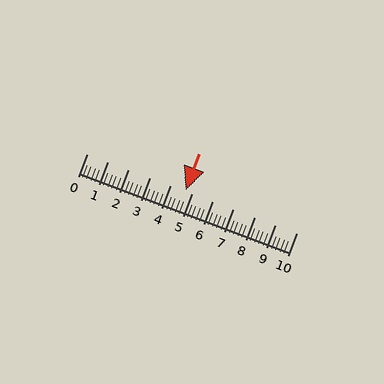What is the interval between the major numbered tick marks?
The major tick marks are spaced 1 units apart.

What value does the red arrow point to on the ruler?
The red arrow points to approximately 4.7.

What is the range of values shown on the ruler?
The ruler shows values from 0 to 10.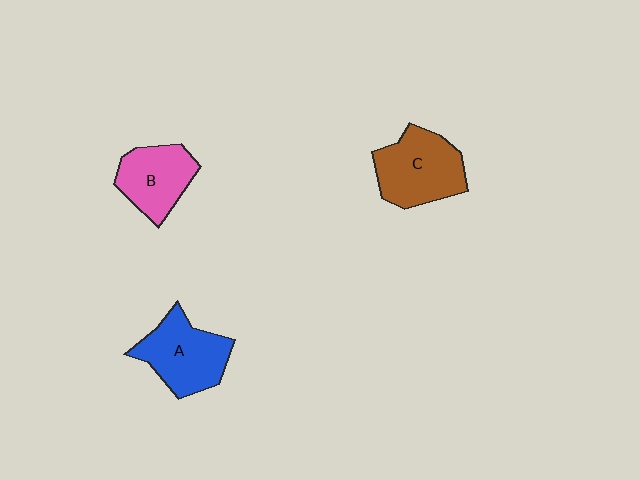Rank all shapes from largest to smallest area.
From largest to smallest: C (brown), A (blue), B (pink).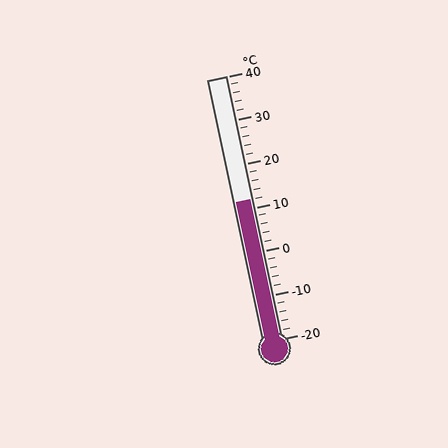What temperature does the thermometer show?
The thermometer shows approximately 12°C.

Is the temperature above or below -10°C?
The temperature is above -10°C.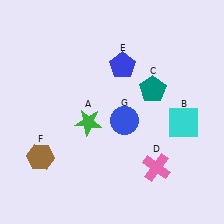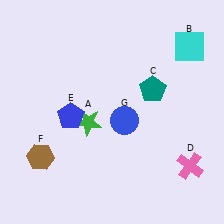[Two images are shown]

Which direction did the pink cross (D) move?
The pink cross (D) moved right.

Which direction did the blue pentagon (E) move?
The blue pentagon (E) moved left.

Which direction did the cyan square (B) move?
The cyan square (B) moved up.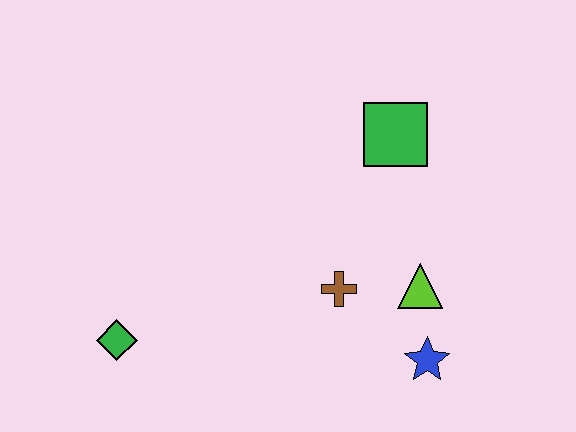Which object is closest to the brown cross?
The lime triangle is closest to the brown cross.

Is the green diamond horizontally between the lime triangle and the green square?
No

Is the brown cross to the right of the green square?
No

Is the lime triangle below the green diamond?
No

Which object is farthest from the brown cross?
The green diamond is farthest from the brown cross.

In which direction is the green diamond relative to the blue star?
The green diamond is to the left of the blue star.